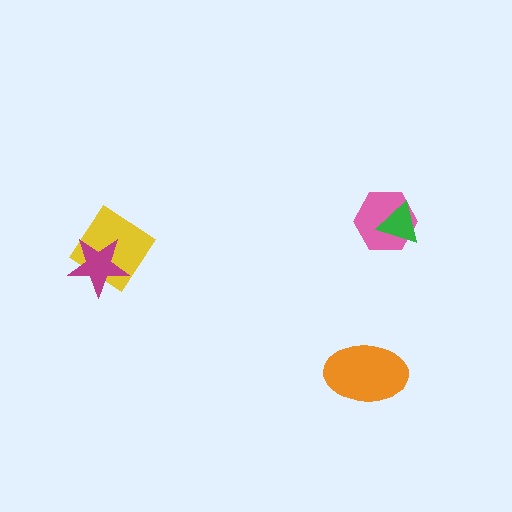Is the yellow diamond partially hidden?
Yes, it is partially covered by another shape.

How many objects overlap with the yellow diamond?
1 object overlaps with the yellow diamond.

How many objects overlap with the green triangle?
1 object overlaps with the green triangle.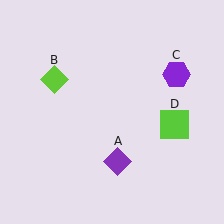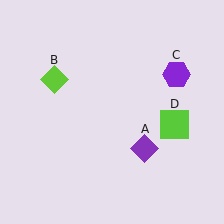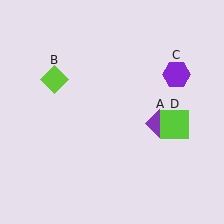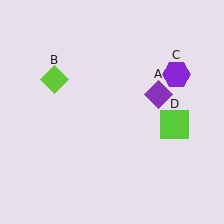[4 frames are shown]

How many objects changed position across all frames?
1 object changed position: purple diamond (object A).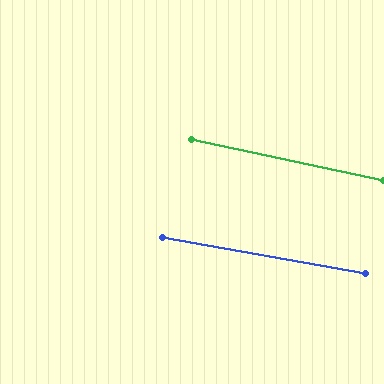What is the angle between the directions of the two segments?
Approximately 2 degrees.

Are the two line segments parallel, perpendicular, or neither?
Parallel — their directions differ by only 1.9°.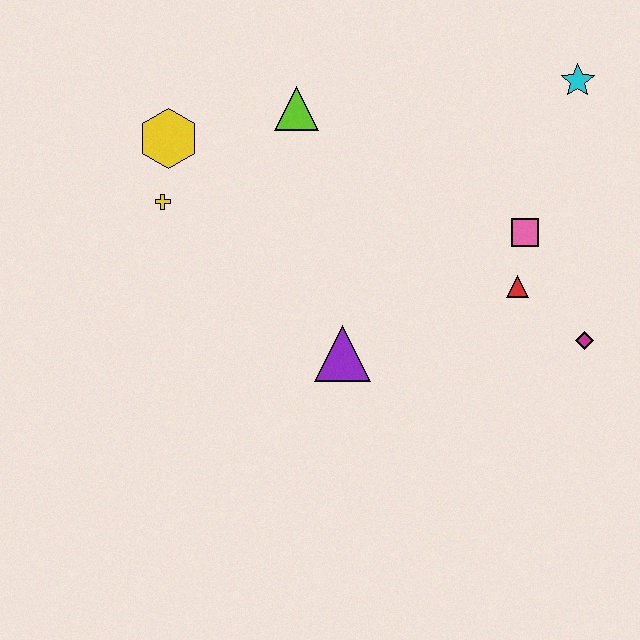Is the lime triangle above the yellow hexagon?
Yes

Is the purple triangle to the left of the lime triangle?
No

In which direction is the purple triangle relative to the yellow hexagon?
The purple triangle is below the yellow hexagon.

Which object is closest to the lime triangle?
The yellow hexagon is closest to the lime triangle.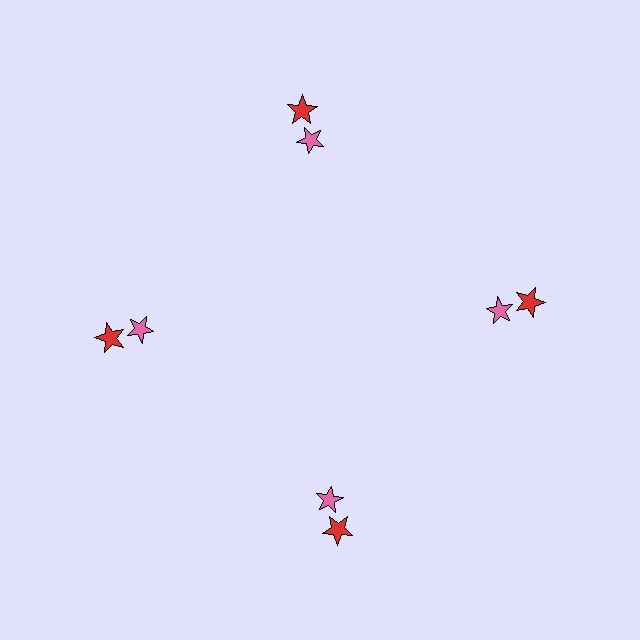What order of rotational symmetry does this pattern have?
This pattern has 4-fold rotational symmetry.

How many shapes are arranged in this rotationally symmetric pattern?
There are 8 shapes, arranged in 4 groups of 2.